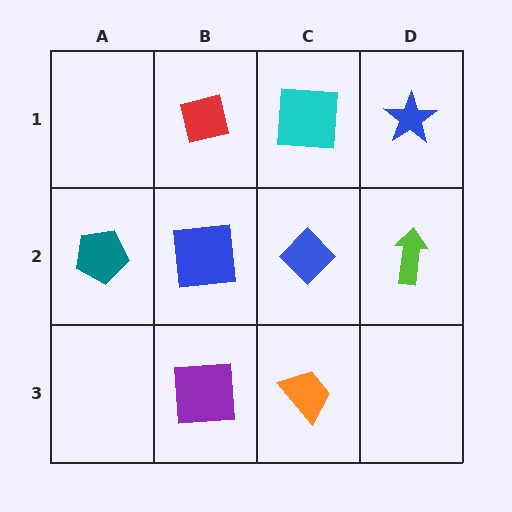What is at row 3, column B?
A purple square.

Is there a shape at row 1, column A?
No, that cell is empty.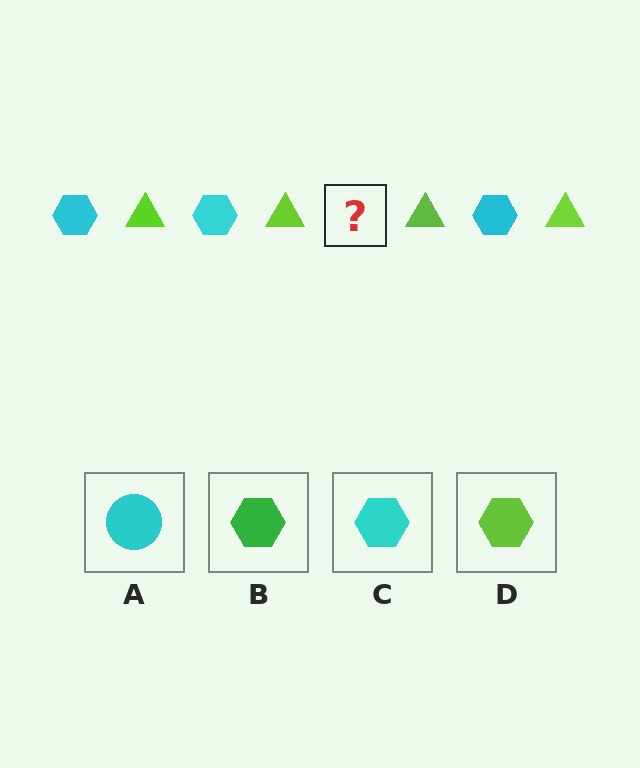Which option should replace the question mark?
Option C.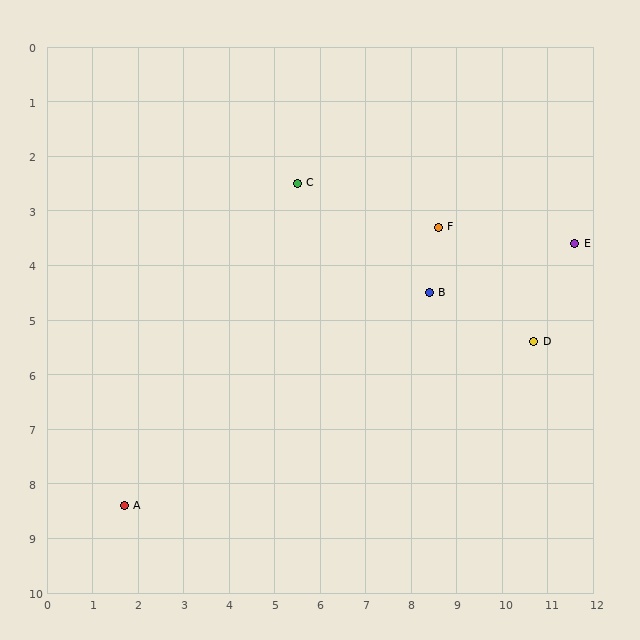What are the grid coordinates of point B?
Point B is at approximately (8.4, 4.5).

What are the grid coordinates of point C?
Point C is at approximately (5.5, 2.5).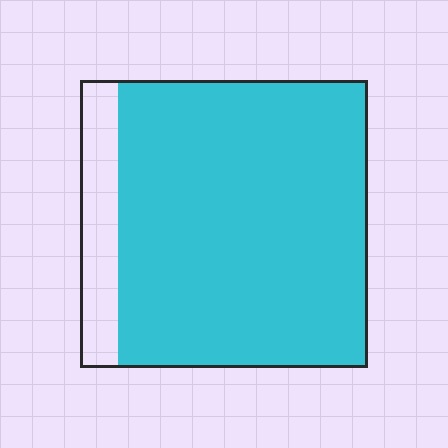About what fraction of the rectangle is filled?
About seven eighths (7/8).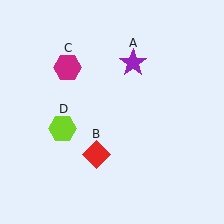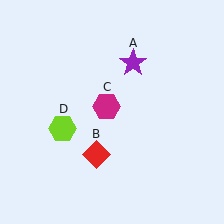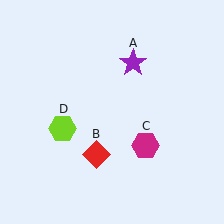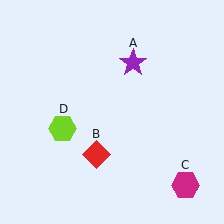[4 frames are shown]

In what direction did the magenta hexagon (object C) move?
The magenta hexagon (object C) moved down and to the right.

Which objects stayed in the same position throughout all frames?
Purple star (object A) and red diamond (object B) and lime hexagon (object D) remained stationary.